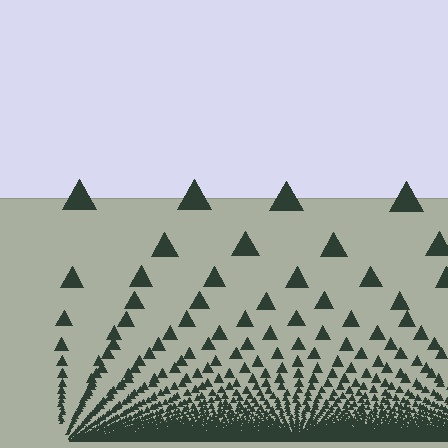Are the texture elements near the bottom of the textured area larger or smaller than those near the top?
Smaller. The gradient is inverted — elements near the bottom are smaller and denser.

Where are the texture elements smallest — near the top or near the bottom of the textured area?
Near the bottom.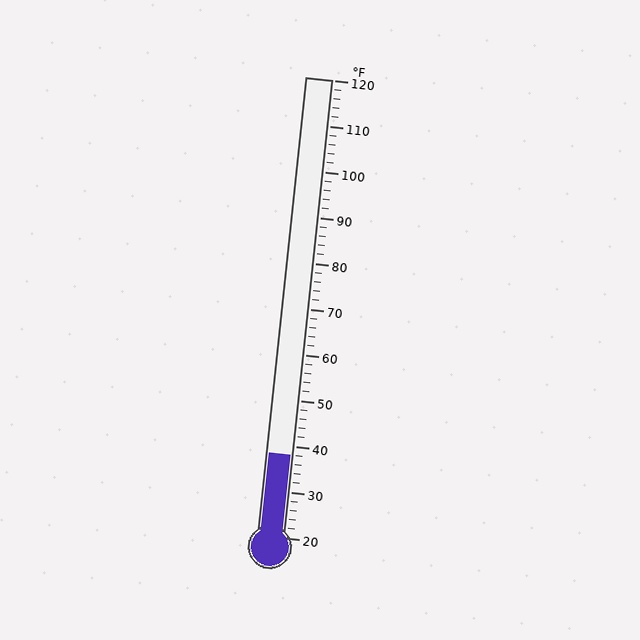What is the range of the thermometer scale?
The thermometer scale ranges from 20°F to 120°F.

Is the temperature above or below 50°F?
The temperature is below 50°F.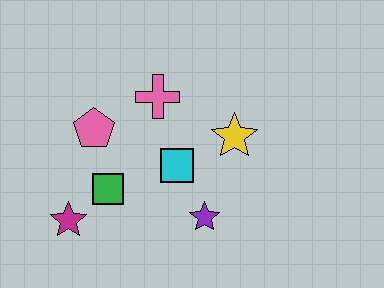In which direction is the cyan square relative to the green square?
The cyan square is to the right of the green square.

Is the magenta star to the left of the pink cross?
Yes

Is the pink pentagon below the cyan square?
No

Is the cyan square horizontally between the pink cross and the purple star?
Yes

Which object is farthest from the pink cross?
The magenta star is farthest from the pink cross.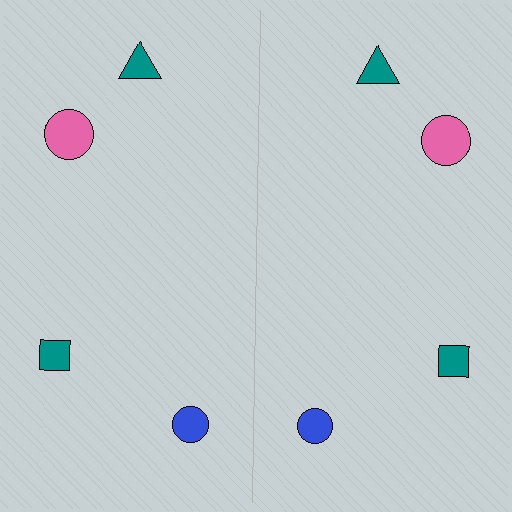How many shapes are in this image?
There are 8 shapes in this image.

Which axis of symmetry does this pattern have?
The pattern has a vertical axis of symmetry running through the center of the image.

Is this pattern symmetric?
Yes, this pattern has bilateral (reflection) symmetry.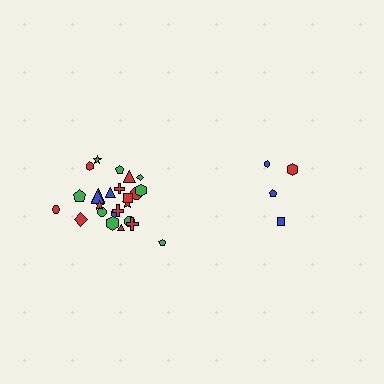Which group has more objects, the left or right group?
The left group.